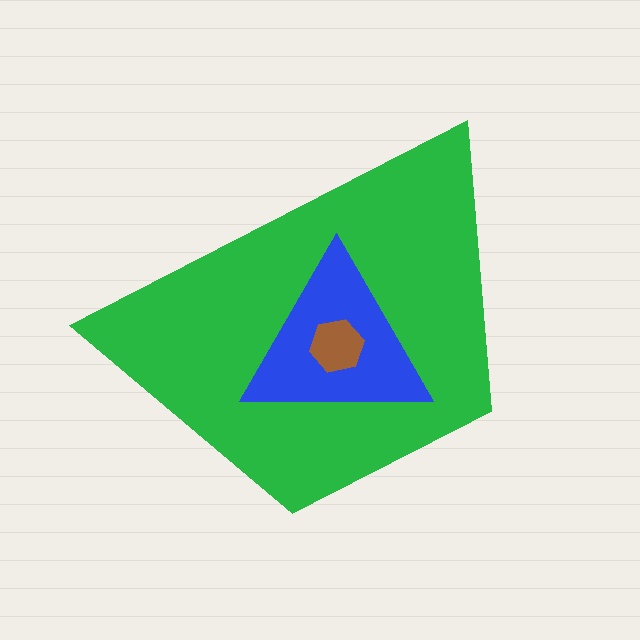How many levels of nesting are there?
3.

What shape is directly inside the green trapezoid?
The blue triangle.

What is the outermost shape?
The green trapezoid.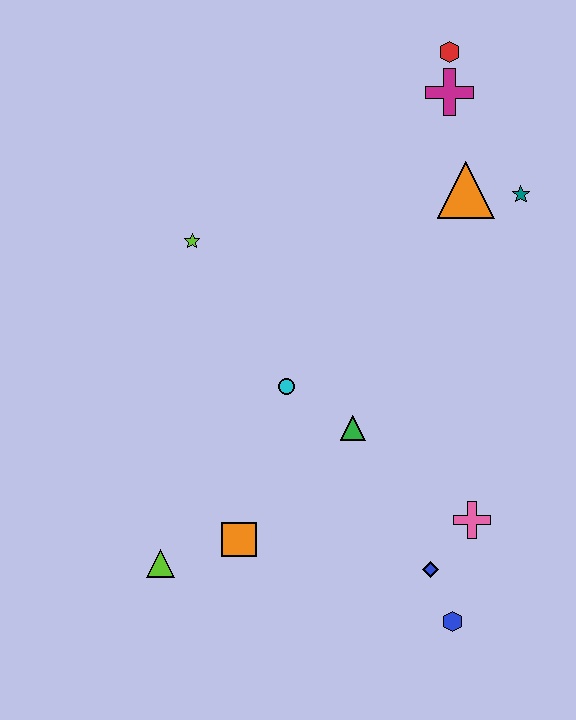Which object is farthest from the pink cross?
The red hexagon is farthest from the pink cross.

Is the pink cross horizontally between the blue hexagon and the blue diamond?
No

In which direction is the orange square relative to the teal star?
The orange square is below the teal star.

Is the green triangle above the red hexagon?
No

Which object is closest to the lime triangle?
The orange square is closest to the lime triangle.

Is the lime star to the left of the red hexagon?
Yes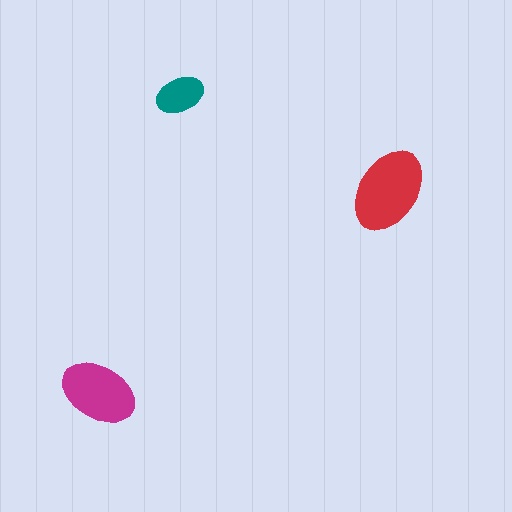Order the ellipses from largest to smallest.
the red one, the magenta one, the teal one.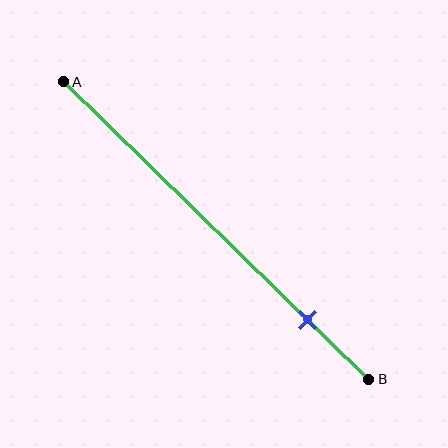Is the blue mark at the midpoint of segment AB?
No, the mark is at about 80% from A, not at the 50% midpoint.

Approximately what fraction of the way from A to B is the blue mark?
The blue mark is approximately 80% of the way from A to B.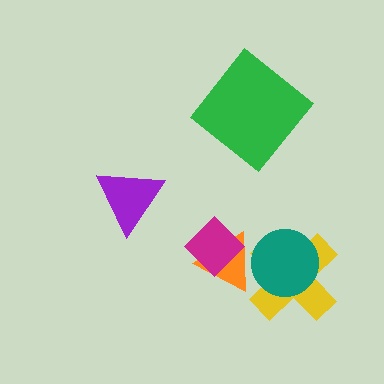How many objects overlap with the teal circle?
2 objects overlap with the teal circle.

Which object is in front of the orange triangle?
The magenta diamond is in front of the orange triangle.